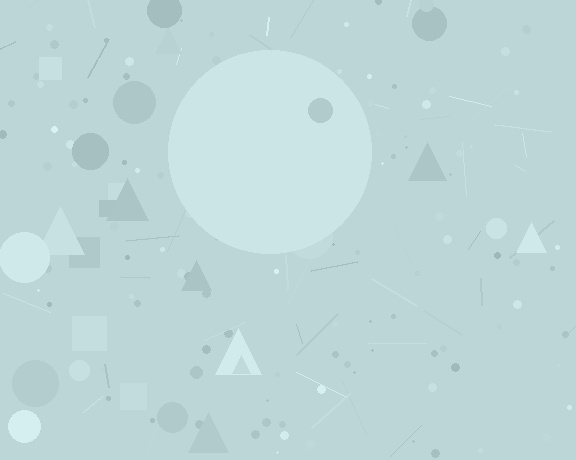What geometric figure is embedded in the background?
A circle is embedded in the background.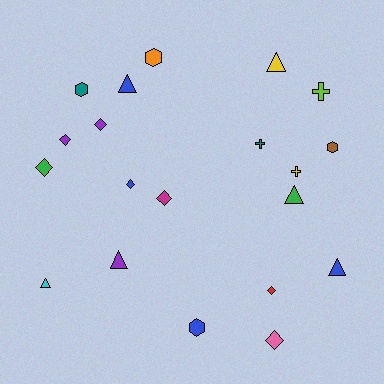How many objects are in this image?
There are 20 objects.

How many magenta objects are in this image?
There is 1 magenta object.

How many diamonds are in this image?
There are 7 diamonds.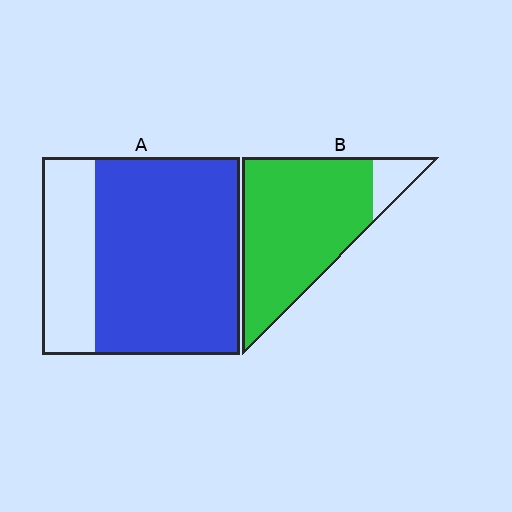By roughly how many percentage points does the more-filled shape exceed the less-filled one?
By roughly 15 percentage points (B over A).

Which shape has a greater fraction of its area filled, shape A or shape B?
Shape B.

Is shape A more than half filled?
Yes.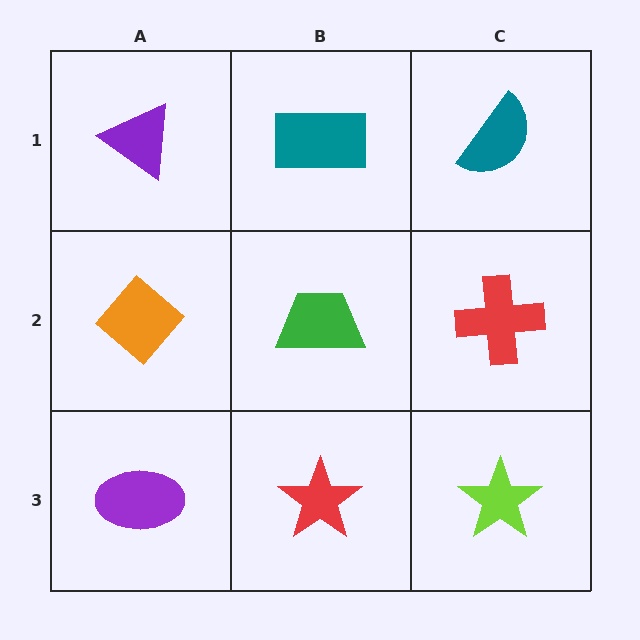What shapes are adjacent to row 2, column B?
A teal rectangle (row 1, column B), a red star (row 3, column B), an orange diamond (row 2, column A), a red cross (row 2, column C).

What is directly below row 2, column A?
A purple ellipse.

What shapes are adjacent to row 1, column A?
An orange diamond (row 2, column A), a teal rectangle (row 1, column B).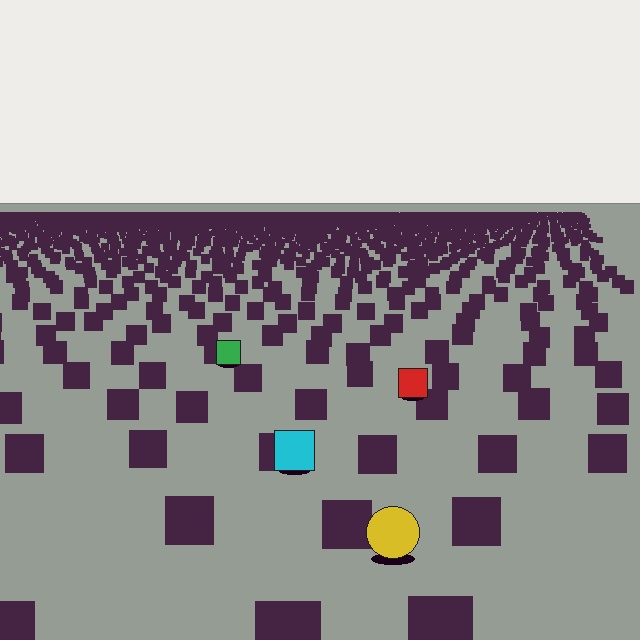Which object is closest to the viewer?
The yellow circle is closest. The texture marks near it are larger and more spread out.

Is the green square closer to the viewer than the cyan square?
No. The cyan square is closer — you can tell from the texture gradient: the ground texture is coarser near it.